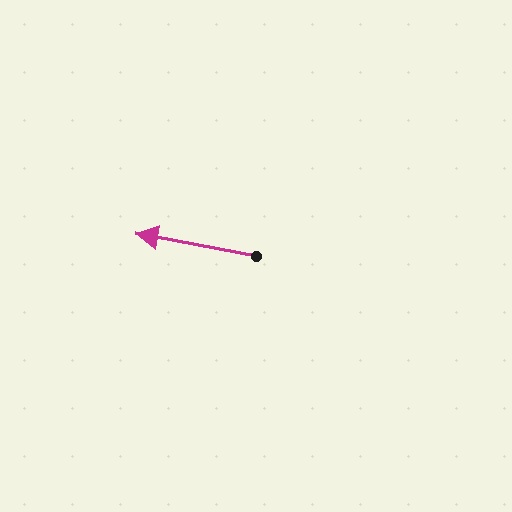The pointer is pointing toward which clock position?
Roughly 9 o'clock.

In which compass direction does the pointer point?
West.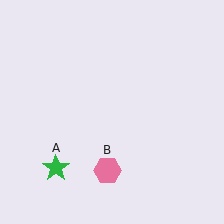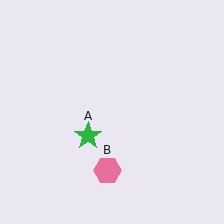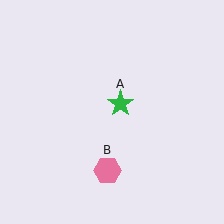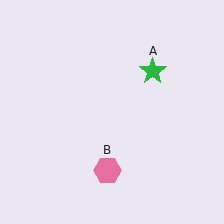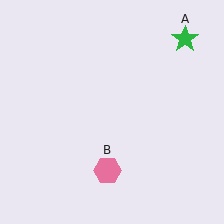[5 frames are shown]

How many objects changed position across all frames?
1 object changed position: green star (object A).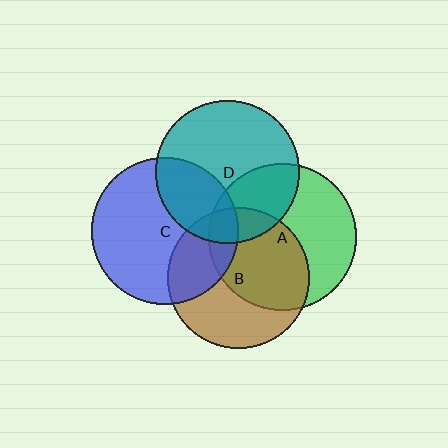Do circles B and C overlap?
Yes.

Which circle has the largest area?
Circle A (green).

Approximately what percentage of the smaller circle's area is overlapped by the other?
Approximately 30%.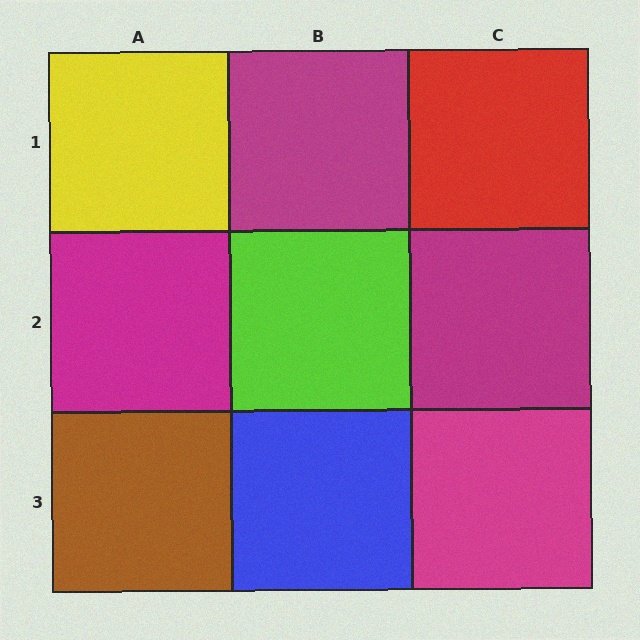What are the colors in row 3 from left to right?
Brown, blue, magenta.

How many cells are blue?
1 cell is blue.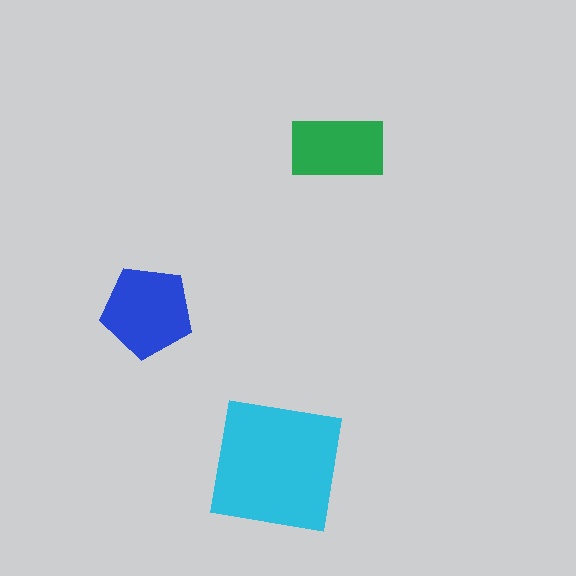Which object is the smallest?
The green rectangle.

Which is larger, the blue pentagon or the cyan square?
The cyan square.